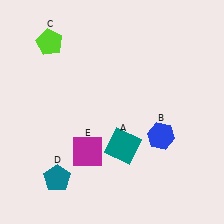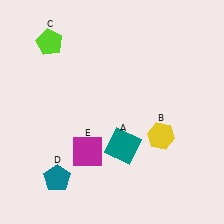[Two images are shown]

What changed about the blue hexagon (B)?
In Image 1, B is blue. In Image 2, it changed to yellow.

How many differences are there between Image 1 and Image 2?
There is 1 difference between the two images.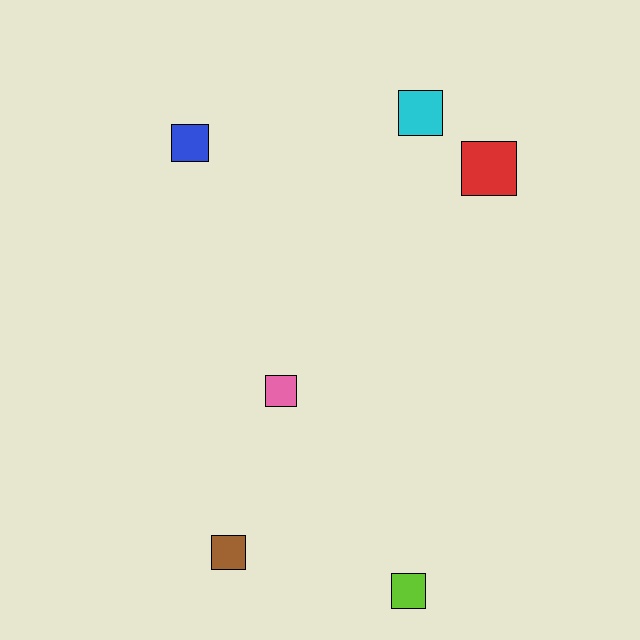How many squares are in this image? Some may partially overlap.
There are 6 squares.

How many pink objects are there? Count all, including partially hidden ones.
There is 1 pink object.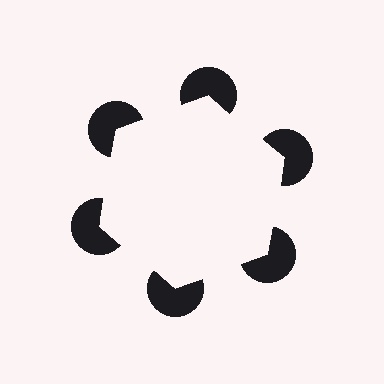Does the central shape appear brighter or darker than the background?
It typically appears slightly brighter than the background, even though no actual brightness change is drawn.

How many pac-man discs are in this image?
There are 6 — one at each vertex of the illusory hexagon.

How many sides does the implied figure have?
6 sides.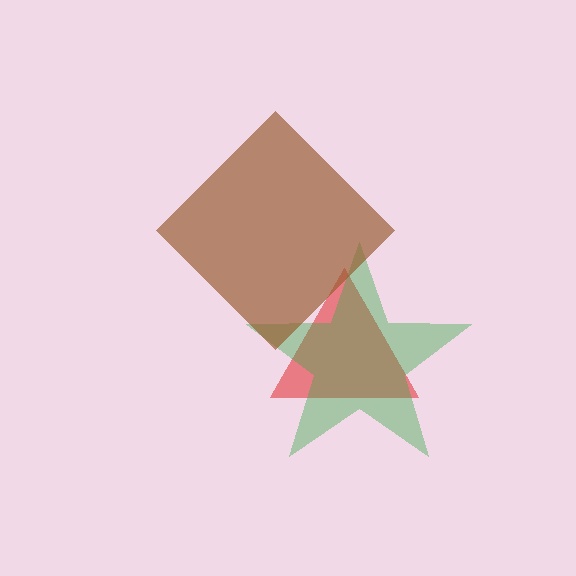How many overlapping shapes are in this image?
There are 3 overlapping shapes in the image.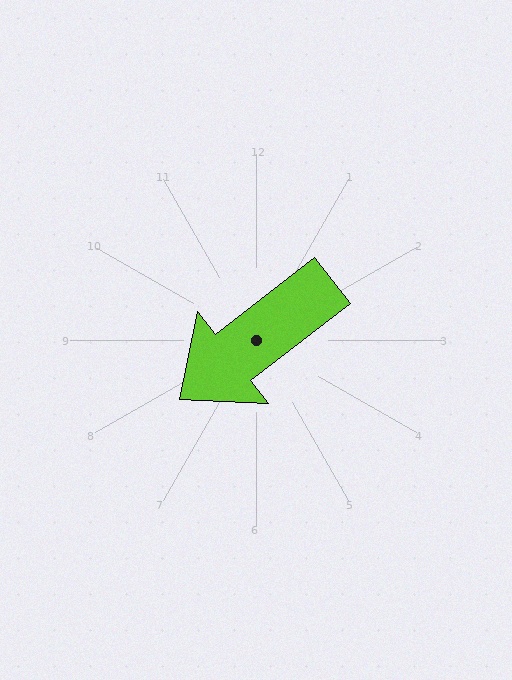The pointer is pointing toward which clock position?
Roughly 8 o'clock.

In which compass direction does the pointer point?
Southwest.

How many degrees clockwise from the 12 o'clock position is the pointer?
Approximately 232 degrees.